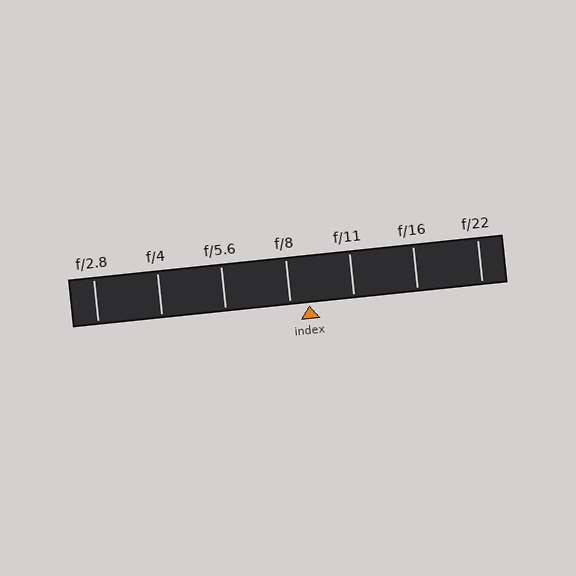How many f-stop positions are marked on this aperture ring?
There are 7 f-stop positions marked.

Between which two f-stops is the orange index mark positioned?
The index mark is between f/8 and f/11.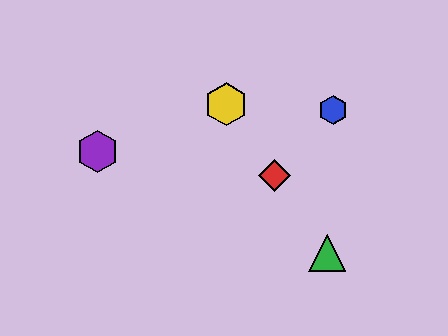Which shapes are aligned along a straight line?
The red diamond, the green triangle, the yellow hexagon are aligned along a straight line.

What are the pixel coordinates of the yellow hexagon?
The yellow hexagon is at (226, 104).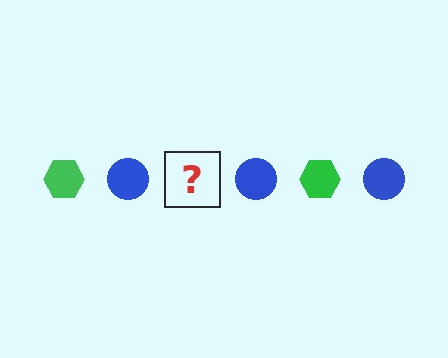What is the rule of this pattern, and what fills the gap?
The rule is that the pattern alternates between green hexagon and blue circle. The gap should be filled with a green hexagon.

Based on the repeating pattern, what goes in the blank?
The blank should be a green hexagon.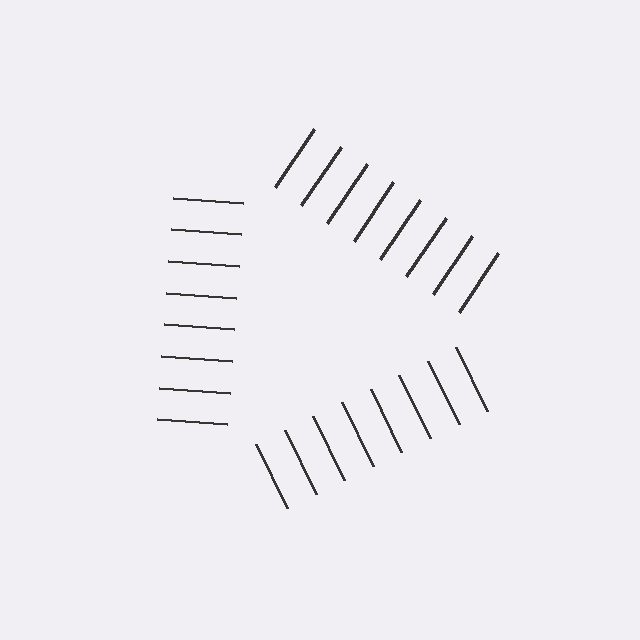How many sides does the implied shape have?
3 sides — the line-ends trace a triangle.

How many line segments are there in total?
24 — 8 along each of the 3 edges.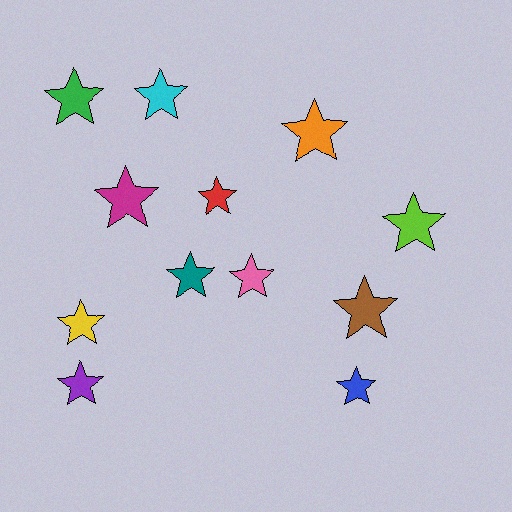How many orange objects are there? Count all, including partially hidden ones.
There is 1 orange object.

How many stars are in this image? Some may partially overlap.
There are 12 stars.